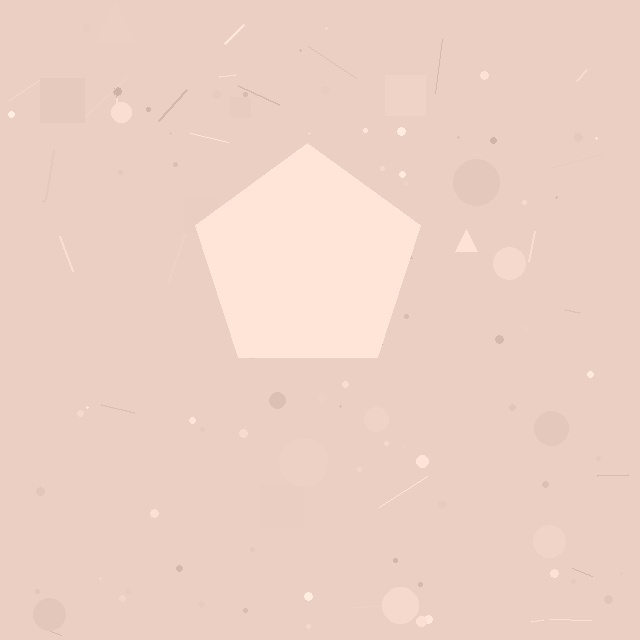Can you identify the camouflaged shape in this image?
The camouflaged shape is a pentagon.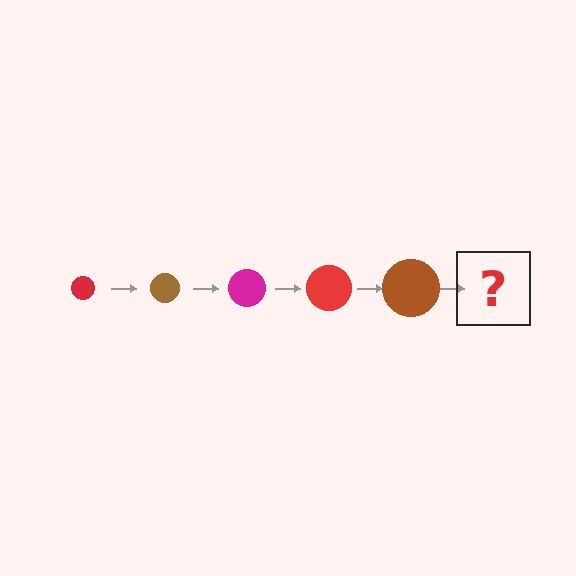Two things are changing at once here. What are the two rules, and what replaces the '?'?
The two rules are that the circle grows larger each step and the color cycles through red, brown, and magenta. The '?' should be a magenta circle, larger than the previous one.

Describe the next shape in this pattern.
It should be a magenta circle, larger than the previous one.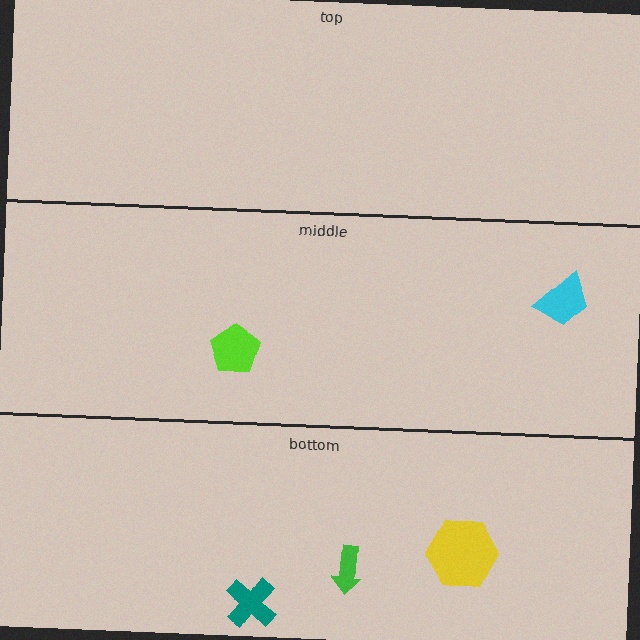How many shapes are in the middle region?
2.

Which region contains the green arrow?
The bottom region.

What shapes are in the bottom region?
The green arrow, the teal cross, the yellow hexagon.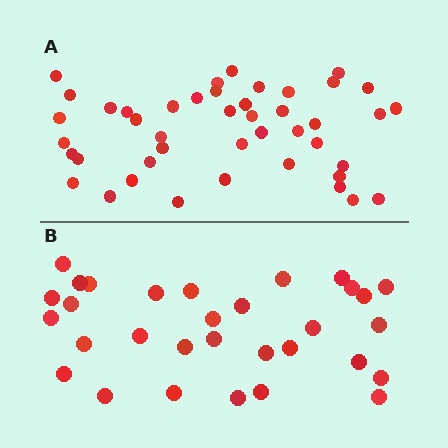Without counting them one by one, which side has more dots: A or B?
Region A (the top region) has more dots.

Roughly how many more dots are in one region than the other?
Region A has approximately 15 more dots than region B.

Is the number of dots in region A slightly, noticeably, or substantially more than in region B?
Region A has noticeably more, but not dramatically so. The ratio is roughly 1.4 to 1.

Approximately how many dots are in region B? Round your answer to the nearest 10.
About 30 dots. (The exact count is 31, which rounds to 30.)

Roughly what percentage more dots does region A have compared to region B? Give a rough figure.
About 40% more.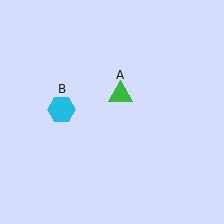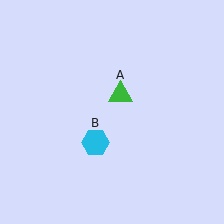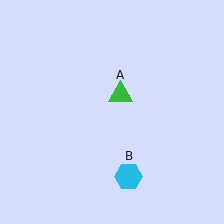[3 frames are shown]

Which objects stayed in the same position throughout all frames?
Green triangle (object A) remained stationary.